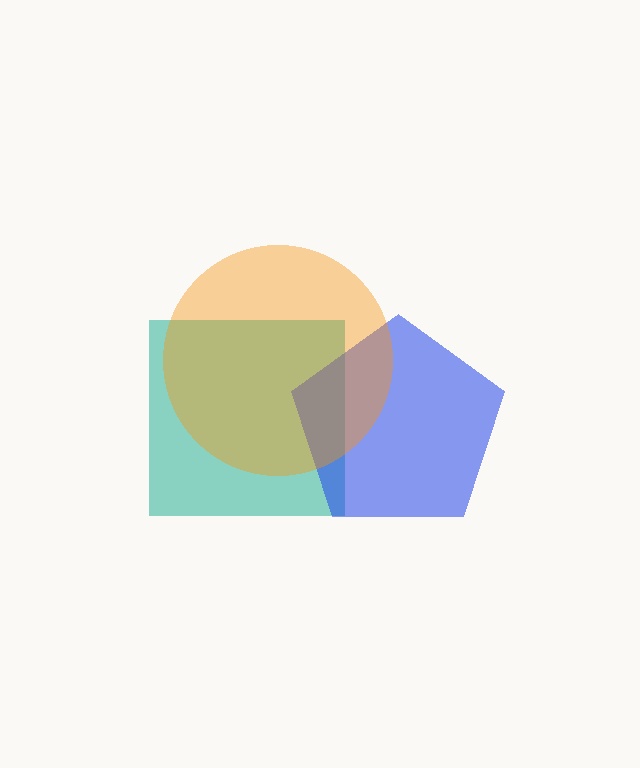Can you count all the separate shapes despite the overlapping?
Yes, there are 3 separate shapes.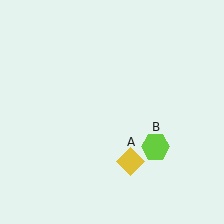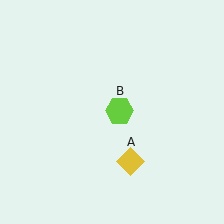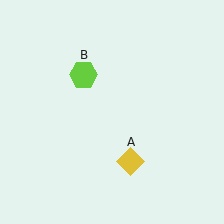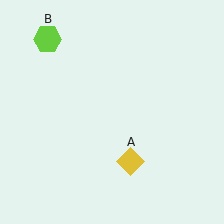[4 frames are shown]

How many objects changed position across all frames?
1 object changed position: lime hexagon (object B).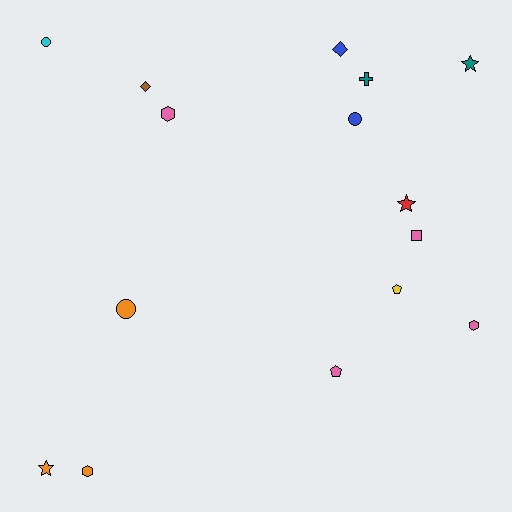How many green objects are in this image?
There are no green objects.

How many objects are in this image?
There are 15 objects.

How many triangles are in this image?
There are no triangles.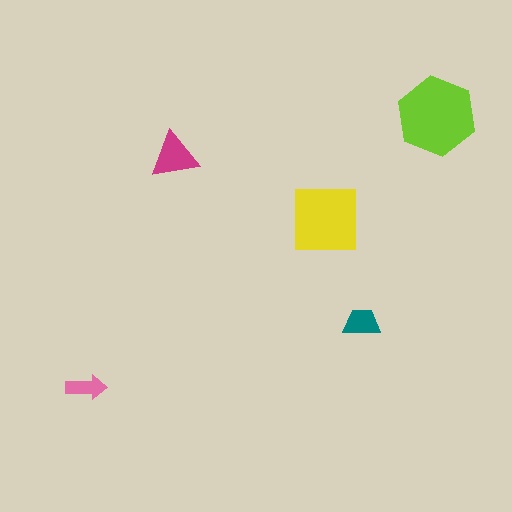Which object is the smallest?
The pink arrow.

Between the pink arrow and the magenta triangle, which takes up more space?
The magenta triangle.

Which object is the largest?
The lime hexagon.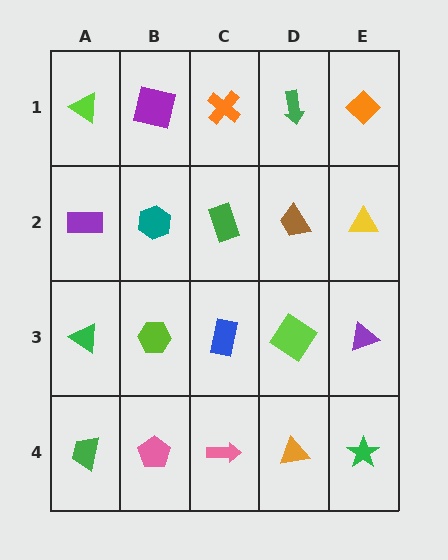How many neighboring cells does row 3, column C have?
4.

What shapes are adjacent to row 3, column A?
A purple rectangle (row 2, column A), a green trapezoid (row 4, column A), a lime hexagon (row 3, column B).